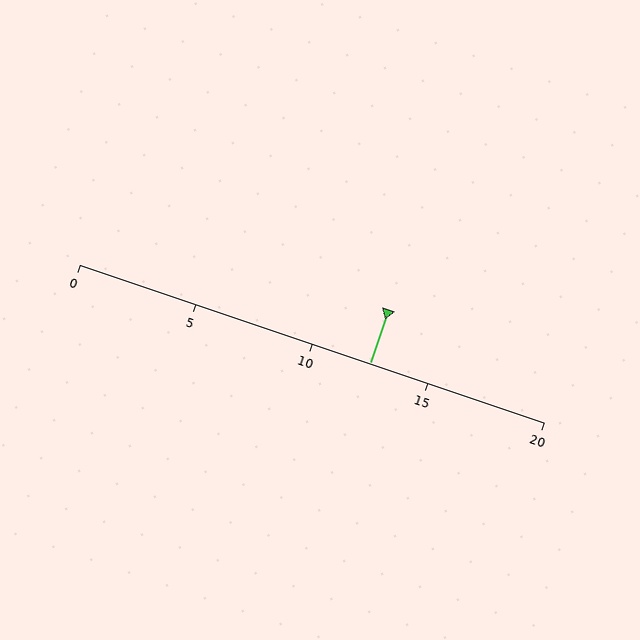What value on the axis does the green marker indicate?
The marker indicates approximately 12.5.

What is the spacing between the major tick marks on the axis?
The major ticks are spaced 5 apart.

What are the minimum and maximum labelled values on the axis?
The axis runs from 0 to 20.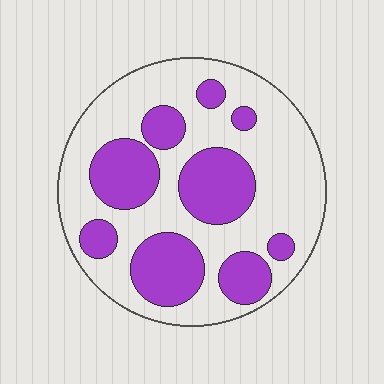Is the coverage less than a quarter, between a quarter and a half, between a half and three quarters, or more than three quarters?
Between a quarter and a half.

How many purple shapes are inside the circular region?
9.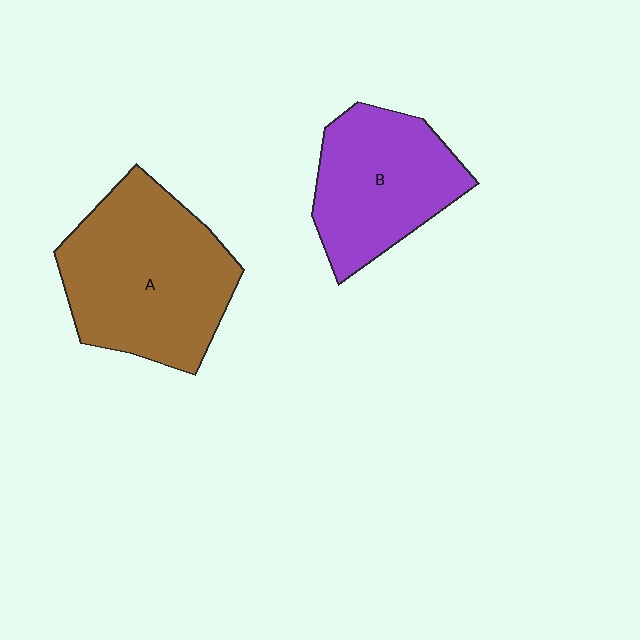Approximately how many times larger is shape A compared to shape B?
Approximately 1.4 times.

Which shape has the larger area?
Shape A (brown).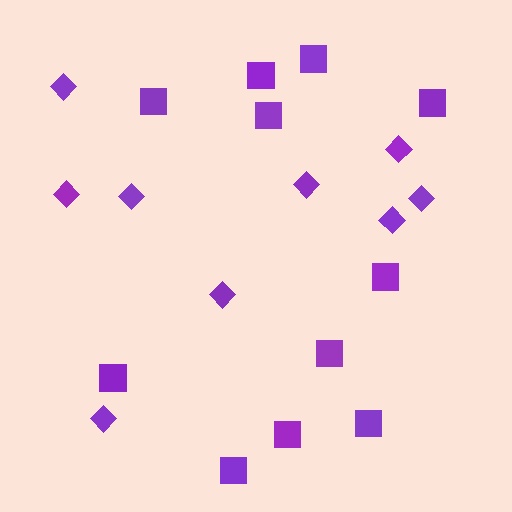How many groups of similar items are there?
There are 2 groups: one group of diamonds (9) and one group of squares (11).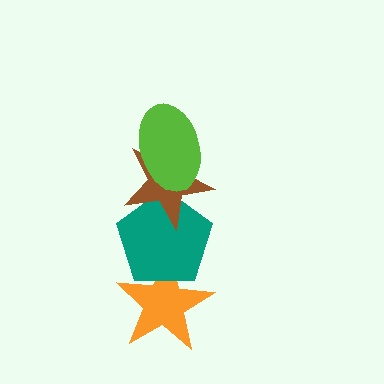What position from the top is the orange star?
The orange star is 4th from the top.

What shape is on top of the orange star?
The teal pentagon is on top of the orange star.